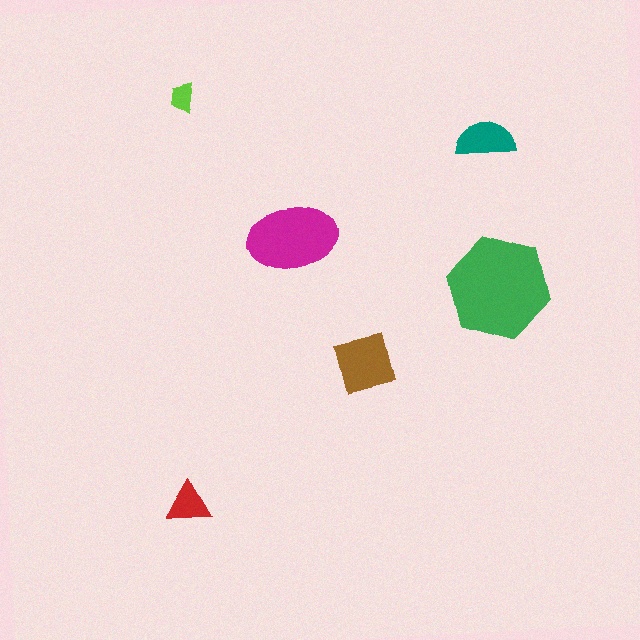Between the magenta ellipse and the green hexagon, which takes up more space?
The green hexagon.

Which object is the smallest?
The lime trapezoid.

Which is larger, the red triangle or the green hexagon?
The green hexagon.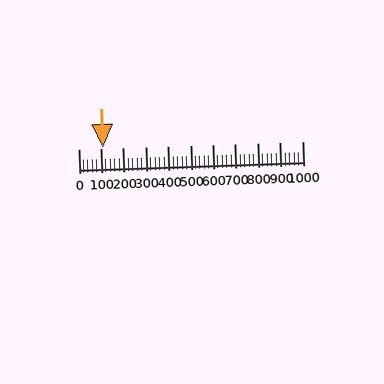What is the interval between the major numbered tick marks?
The major tick marks are spaced 100 units apart.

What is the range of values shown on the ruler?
The ruler shows values from 0 to 1000.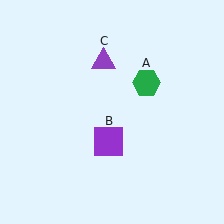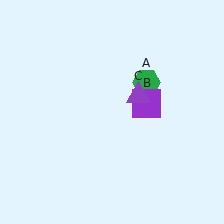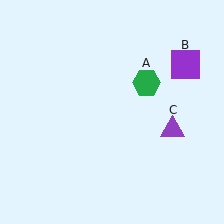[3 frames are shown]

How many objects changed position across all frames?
2 objects changed position: purple square (object B), purple triangle (object C).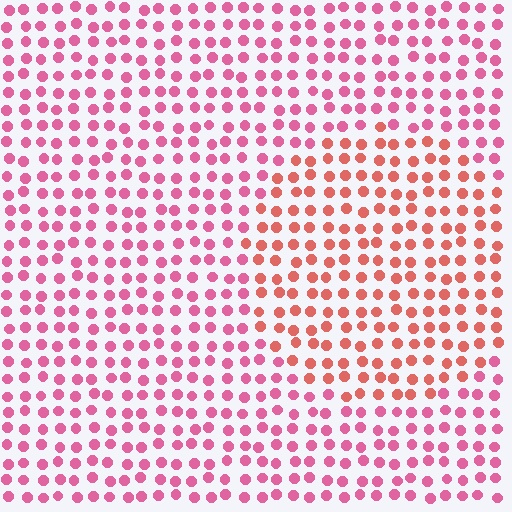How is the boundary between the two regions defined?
The boundary is defined purely by a slight shift in hue (about 31 degrees). Spacing, size, and orientation are identical on both sides.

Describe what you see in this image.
The image is filled with small pink elements in a uniform arrangement. A circle-shaped region is visible where the elements are tinted to a slightly different hue, forming a subtle color boundary.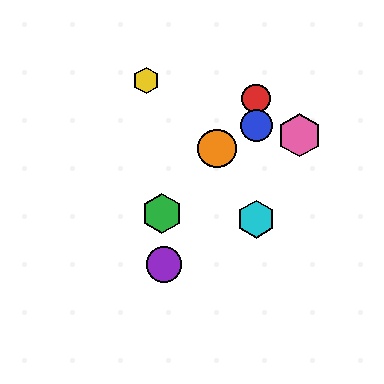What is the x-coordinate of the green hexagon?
The green hexagon is at x≈162.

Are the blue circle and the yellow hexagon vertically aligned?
No, the blue circle is at x≈256 and the yellow hexagon is at x≈146.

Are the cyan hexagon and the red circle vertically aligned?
Yes, both are at x≈256.